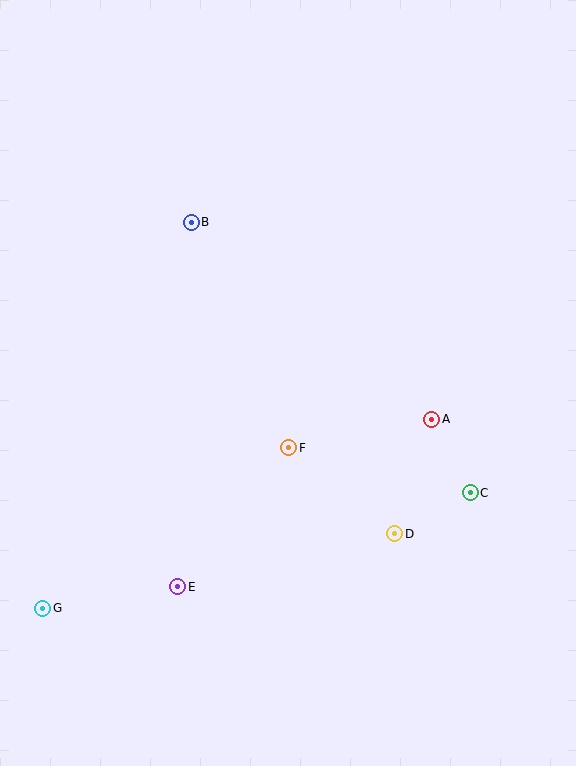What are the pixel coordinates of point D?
Point D is at (395, 534).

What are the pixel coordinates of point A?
Point A is at (432, 419).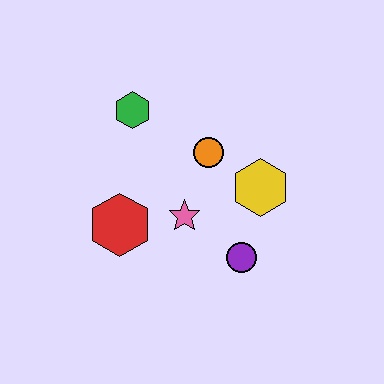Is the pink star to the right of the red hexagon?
Yes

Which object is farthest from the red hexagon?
The yellow hexagon is farthest from the red hexagon.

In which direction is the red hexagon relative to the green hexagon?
The red hexagon is below the green hexagon.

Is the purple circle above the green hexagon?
No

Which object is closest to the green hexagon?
The orange circle is closest to the green hexagon.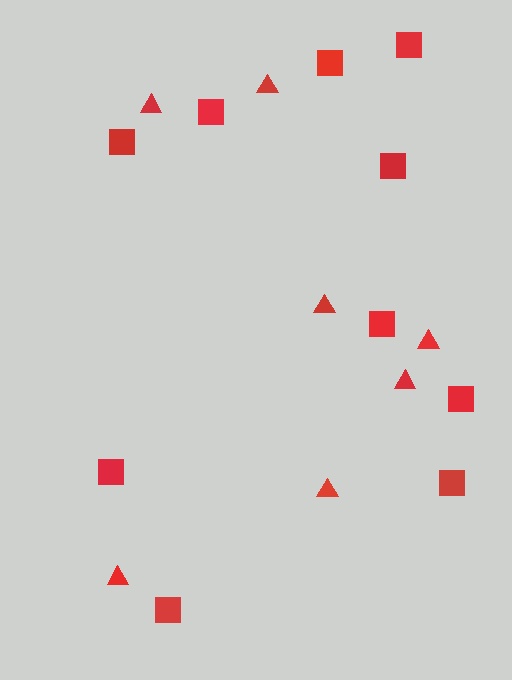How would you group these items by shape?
There are 2 groups: one group of squares (10) and one group of triangles (7).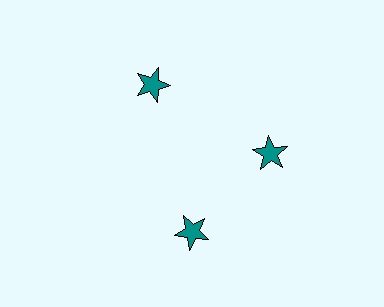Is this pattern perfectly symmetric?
No. The 3 teal stars are arranged in a ring, but one element near the 7 o'clock position is rotated out of alignment along the ring, breaking the 3-fold rotational symmetry.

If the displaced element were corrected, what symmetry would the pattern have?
It would have 3-fold rotational symmetry — the pattern would map onto itself every 120 degrees.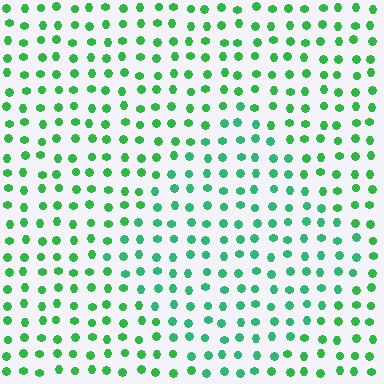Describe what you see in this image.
The image is filled with small green elements in a uniform arrangement. A diamond-shaped region is visible where the elements are tinted to a slightly different hue, forming a subtle color boundary.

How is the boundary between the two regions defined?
The boundary is defined purely by a slight shift in hue (about 21 degrees). Spacing, size, and orientation are identical on both sides.